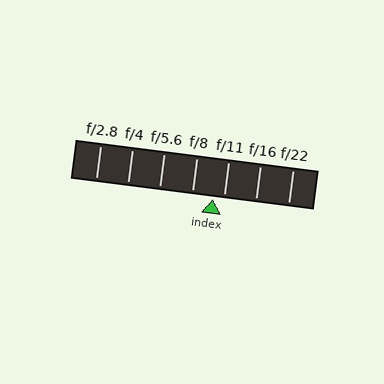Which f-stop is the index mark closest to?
The index mark is closest to f/11.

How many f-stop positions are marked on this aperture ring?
There are 7 f-stop positions marked.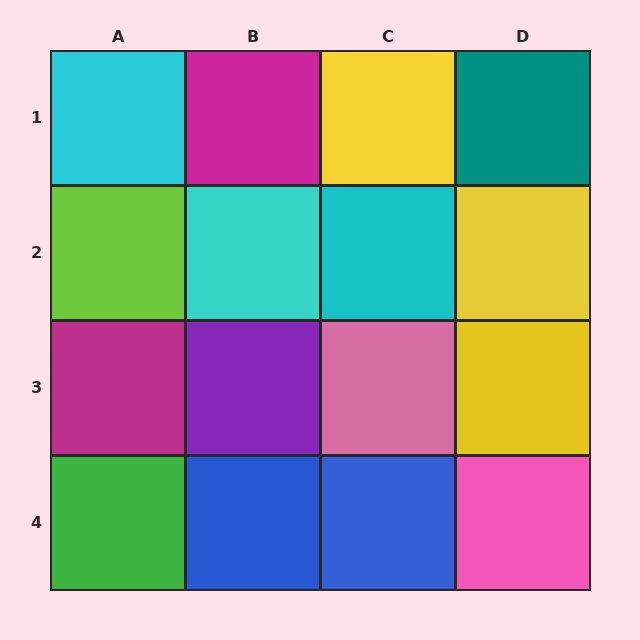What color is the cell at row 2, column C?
Cyan.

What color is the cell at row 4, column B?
Blue.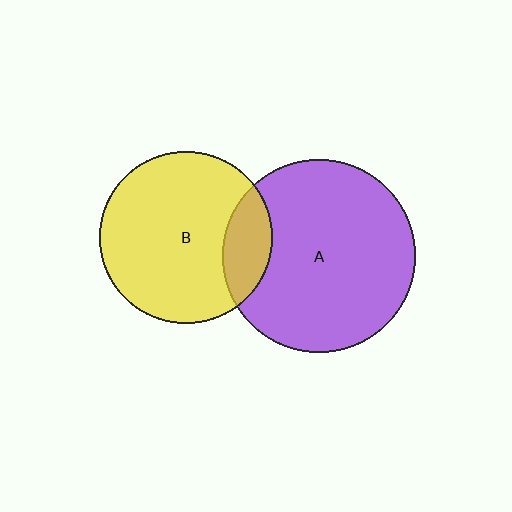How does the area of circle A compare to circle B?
Approximately 1.3 times.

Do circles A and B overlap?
Yes.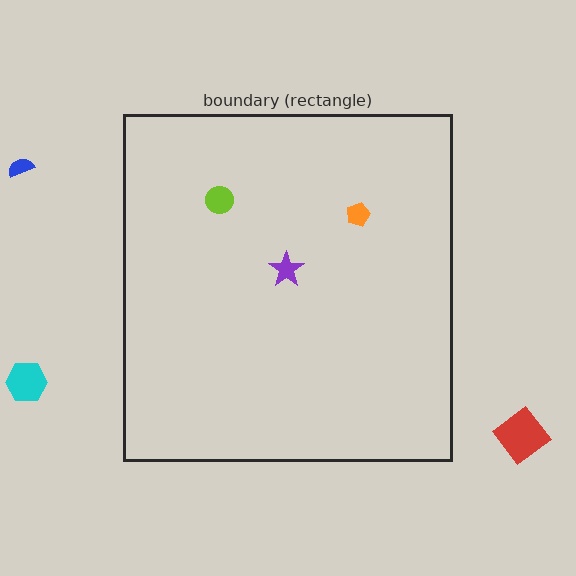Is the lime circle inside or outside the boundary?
Inside.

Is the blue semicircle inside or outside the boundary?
Outside.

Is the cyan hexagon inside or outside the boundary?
Outside.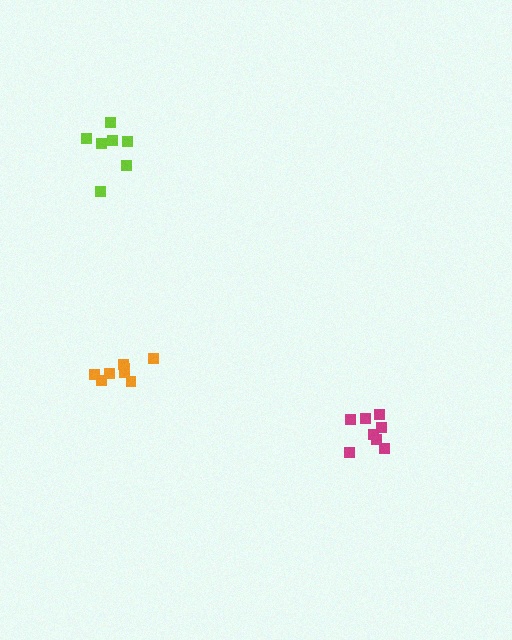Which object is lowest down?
The magenta cluster is bottommost.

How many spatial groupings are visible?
There are 3 spatial groupings.